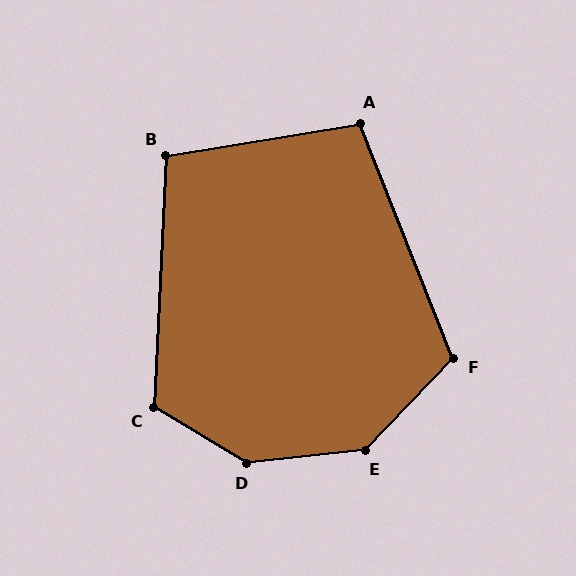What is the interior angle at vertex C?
Approximately 118 degrees (obtuse).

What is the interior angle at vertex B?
Approximately 102 degrees (obtuse).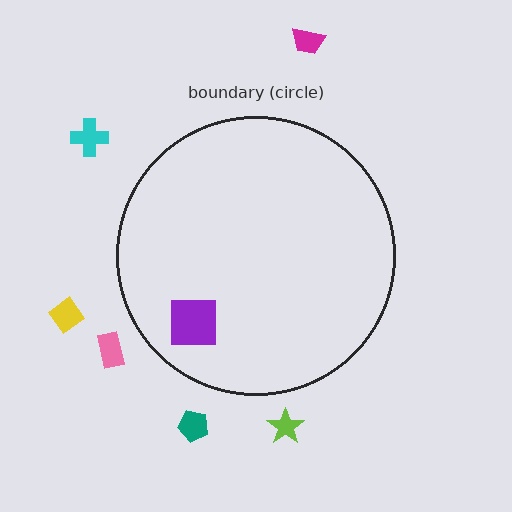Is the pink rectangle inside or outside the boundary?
Outside.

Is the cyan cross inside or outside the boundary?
Outside.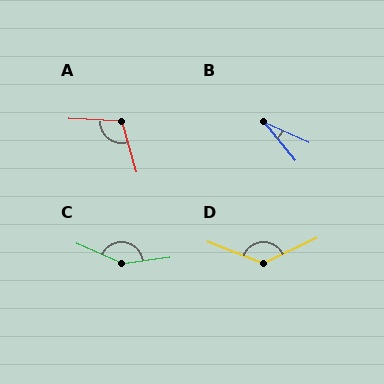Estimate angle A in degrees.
Approximately 108 degrees.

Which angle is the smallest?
B, at approximately 26 degrees.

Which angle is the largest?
C, at approximately 149 degrees.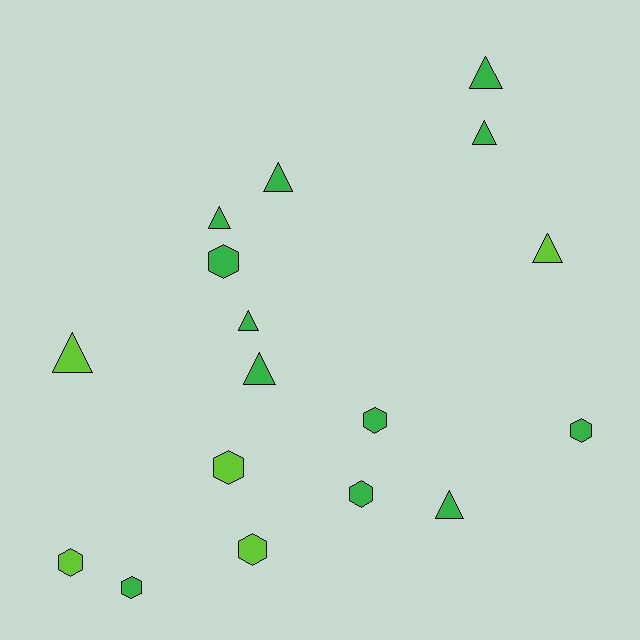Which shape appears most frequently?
Triangle, with 9 objects.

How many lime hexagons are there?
There are 3 lime hexagons.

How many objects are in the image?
There are 17 objects.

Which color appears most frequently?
Green, with 12 objects.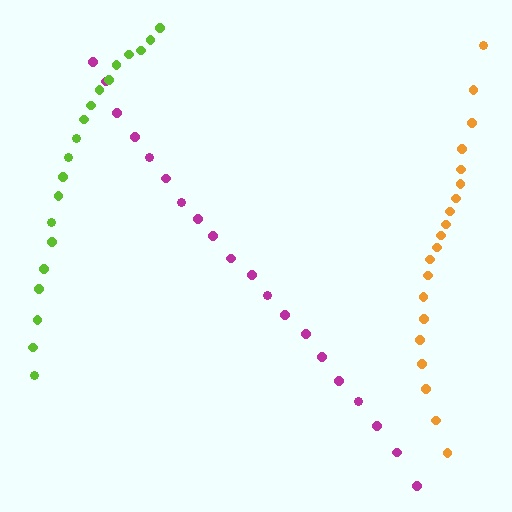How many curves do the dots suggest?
There are 3 distinct paths.